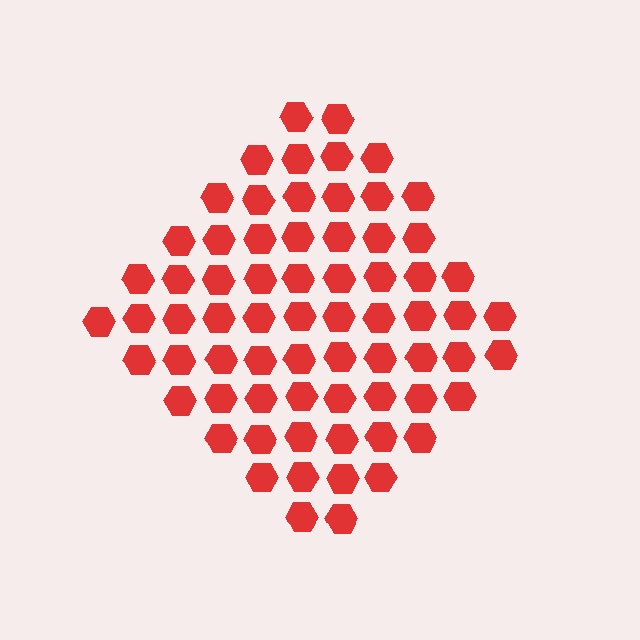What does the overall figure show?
The overall figure shows a diamond.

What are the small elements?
The small elements are hexagons.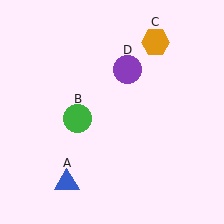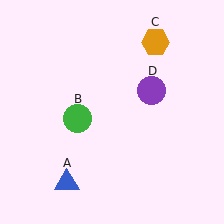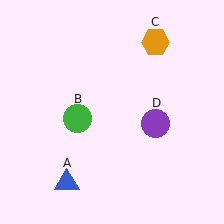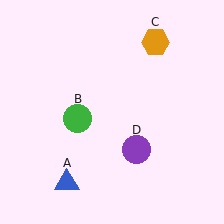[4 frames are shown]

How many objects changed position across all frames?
1 object changed position: purple circle (object D).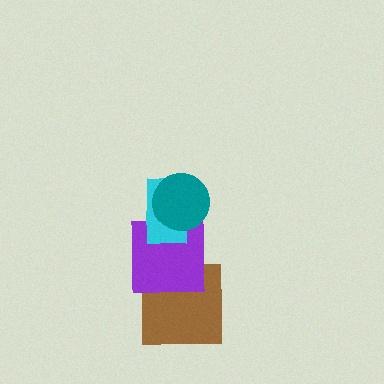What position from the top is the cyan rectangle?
The cyan rectangle is 2nd from the top.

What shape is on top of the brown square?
The purple square is on top of the brown square.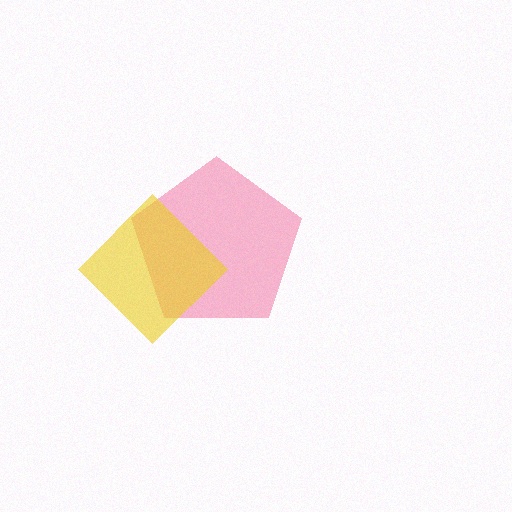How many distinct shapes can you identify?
There are 2 distinct shapes: a pink pentagon, a yellow diamond.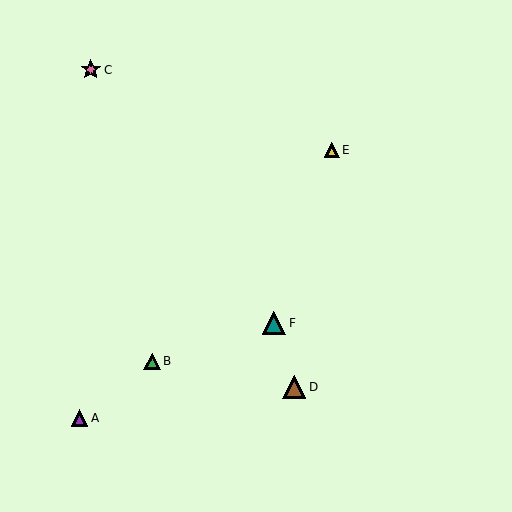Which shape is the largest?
The teal triangle (labeled F) is the largest.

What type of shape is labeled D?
Shape D is a brown triangle.